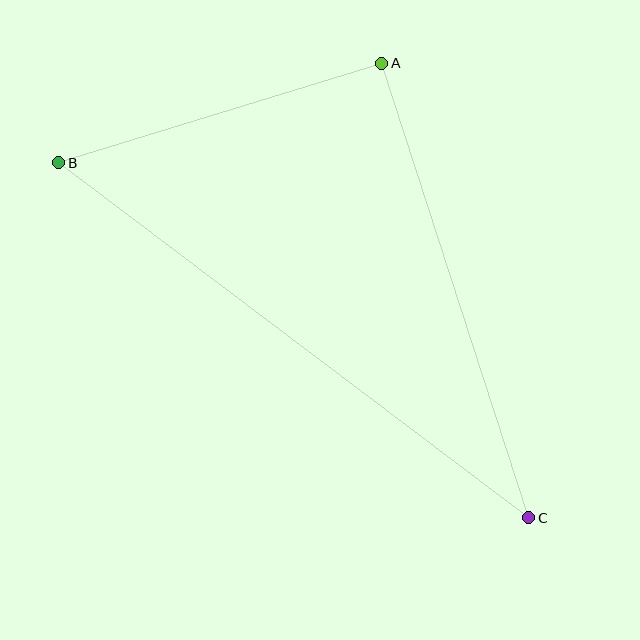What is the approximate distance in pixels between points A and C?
The distance between A and C is approximately 477 pixels.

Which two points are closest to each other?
Points A and B are closest to each other.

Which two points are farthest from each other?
Points B and C are farthest from each other.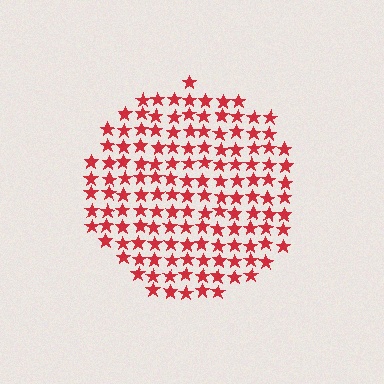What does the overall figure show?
The overall figure shows a circle.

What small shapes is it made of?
It is made of small stars.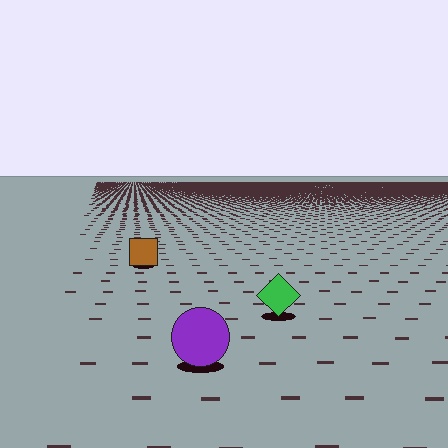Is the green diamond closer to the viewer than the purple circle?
No. The purple circle is closer — you can tell from the texture gradient: the ground texture is coarser near it.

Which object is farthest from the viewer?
The brown square is farthest from the viewer. It appears smaller and the ground texture around it is denser.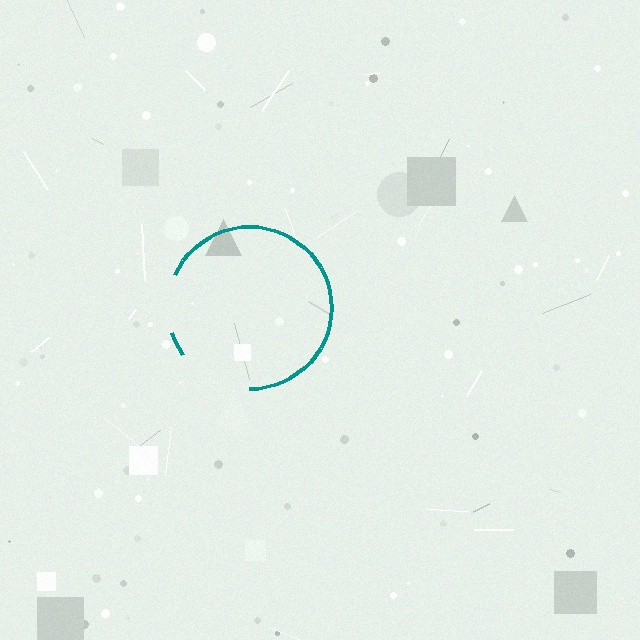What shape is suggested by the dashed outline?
The dashed outline suggests a circle.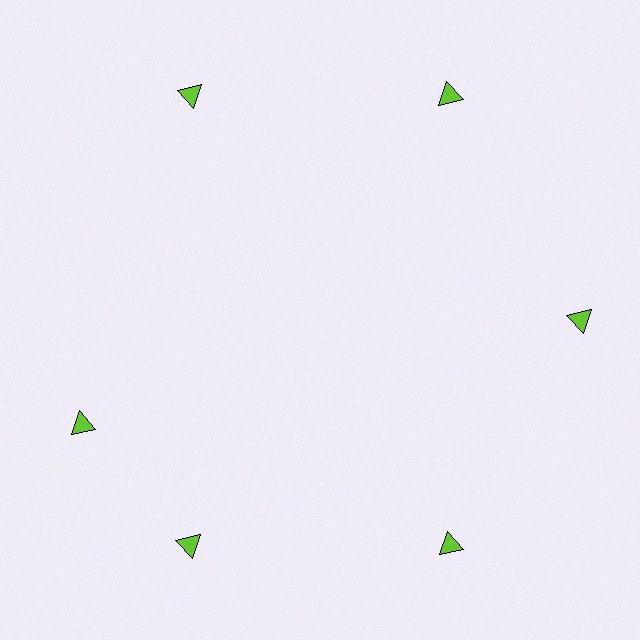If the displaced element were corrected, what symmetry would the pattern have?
It would have 6-fold rotational symmetry — the pattern would map onto itself every 60 degrees.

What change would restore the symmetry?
The symmetry would be restored by rotating it back into even spacing with its neighbors so that all 6 triangles sit at equal angles and equal distance from the center.